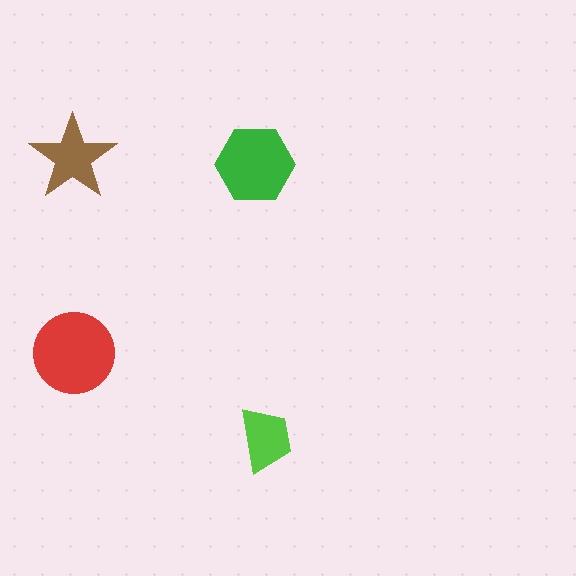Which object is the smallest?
The lime trapezoid.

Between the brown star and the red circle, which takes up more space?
The red circle.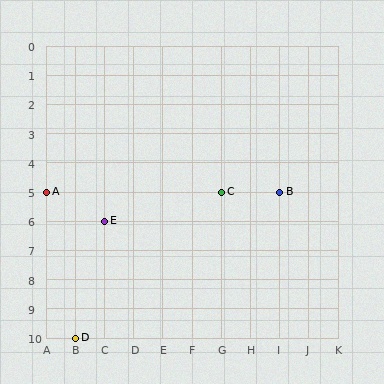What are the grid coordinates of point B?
Point B is at grid coordinates (I, 5).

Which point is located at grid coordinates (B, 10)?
Point D is at (B, 10).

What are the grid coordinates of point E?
Point E is at grid coordinates (C, 6).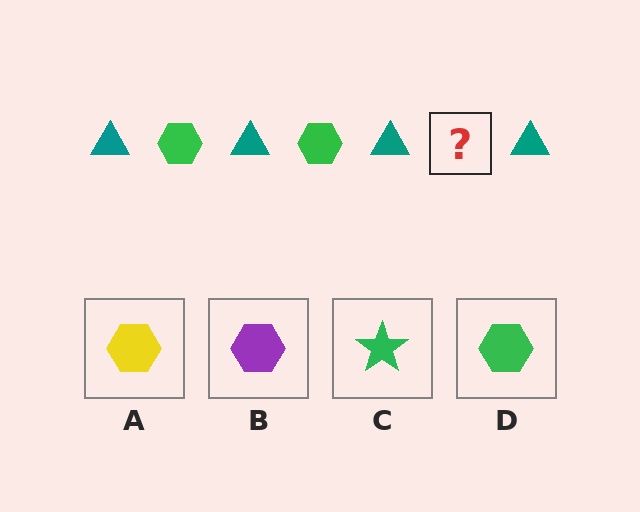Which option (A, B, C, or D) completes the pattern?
D.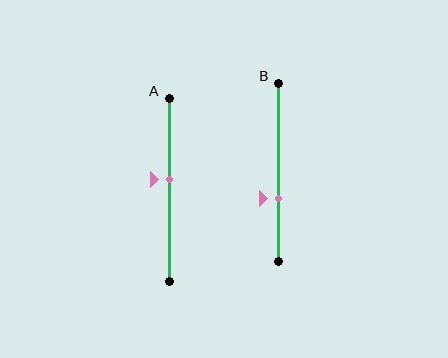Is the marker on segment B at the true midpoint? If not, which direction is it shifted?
No, the marker on segment B is shifted downward by about 15% of the segment length.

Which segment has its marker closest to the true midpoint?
Segment A has its marker closest to the true midpoint.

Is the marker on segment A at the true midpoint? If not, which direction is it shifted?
No, the marker on segment A is shifted upward by about 6% of the segment length.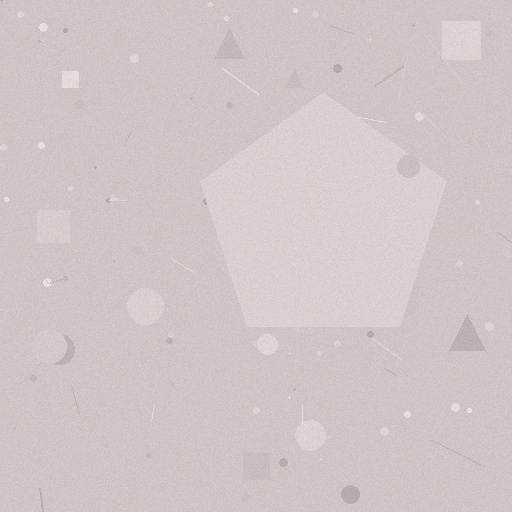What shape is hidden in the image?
A pentagon is hidden in the image.